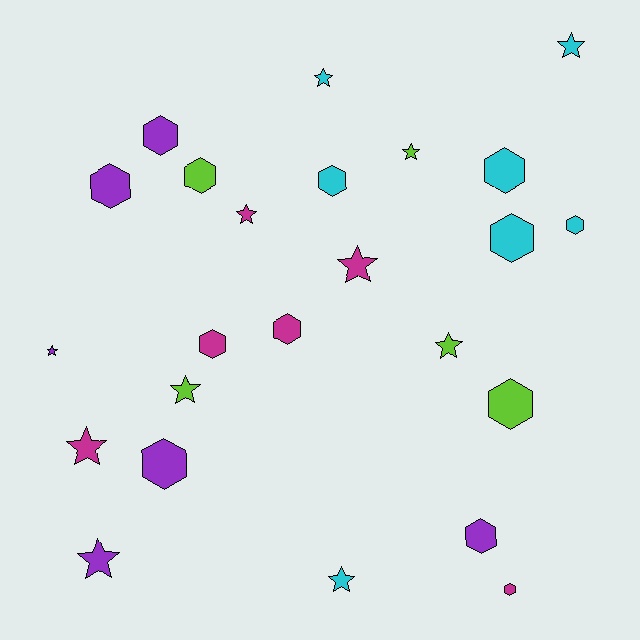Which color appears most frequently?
Cyan, with 7 objects.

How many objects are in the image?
There are 24 objects.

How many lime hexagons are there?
There are 2 lime hexagons.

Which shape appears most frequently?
Hexagon, with 13 objects.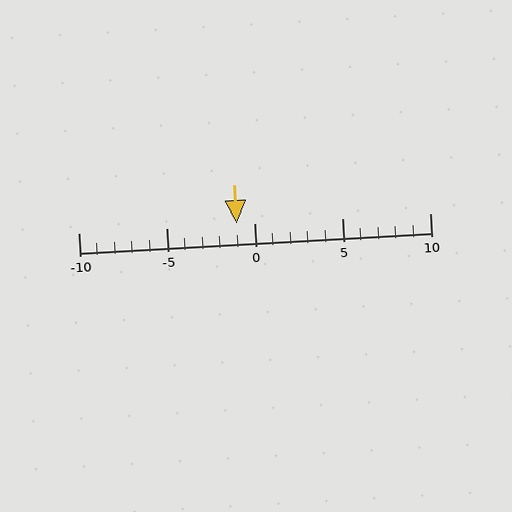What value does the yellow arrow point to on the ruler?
The yellow arrow points to approximately -1.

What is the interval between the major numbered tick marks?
The major tick marks are spaced 5 units apart.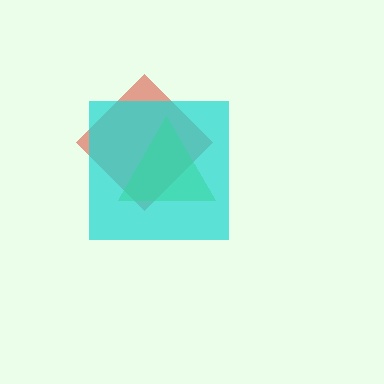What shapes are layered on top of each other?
The layered shapes are: a red diamond, a lime triangle, a cyan square.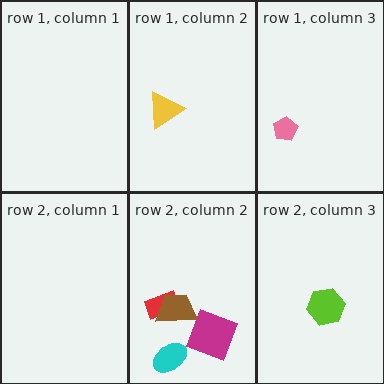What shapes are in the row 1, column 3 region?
The pink pentagon.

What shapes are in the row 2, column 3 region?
The lime hexagon.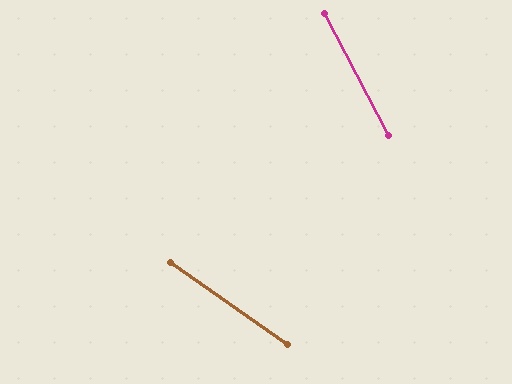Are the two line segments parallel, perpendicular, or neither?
Neither parallel nor perpendicular — they differ by about 28°.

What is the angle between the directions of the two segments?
Approximately 28 degrees.